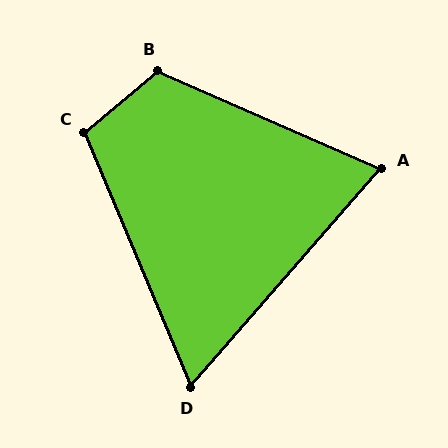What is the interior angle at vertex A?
Approximately 72 degrees (acute).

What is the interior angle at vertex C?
Approximately 108 degrees (obtuse).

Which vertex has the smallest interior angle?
D, at approximately 64 degrees.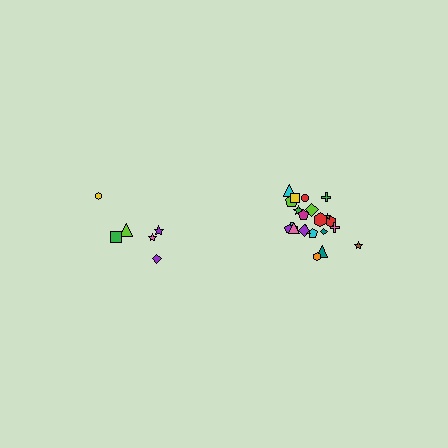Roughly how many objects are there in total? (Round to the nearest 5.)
Roughly 30 objects in total.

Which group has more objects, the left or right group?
The right group.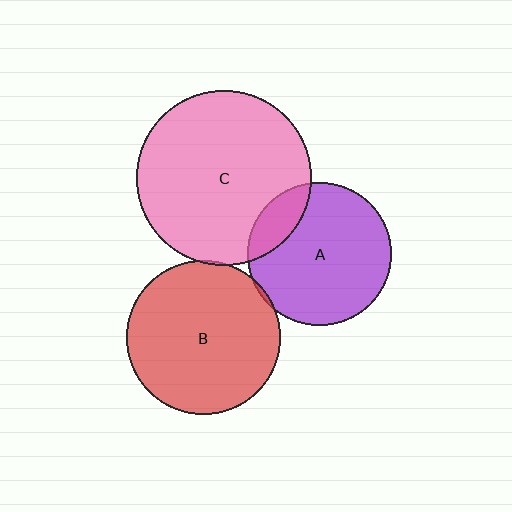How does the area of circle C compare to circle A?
Approximately 1.5 times.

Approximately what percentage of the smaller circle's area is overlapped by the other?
Approximately 15%.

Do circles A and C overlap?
Yes.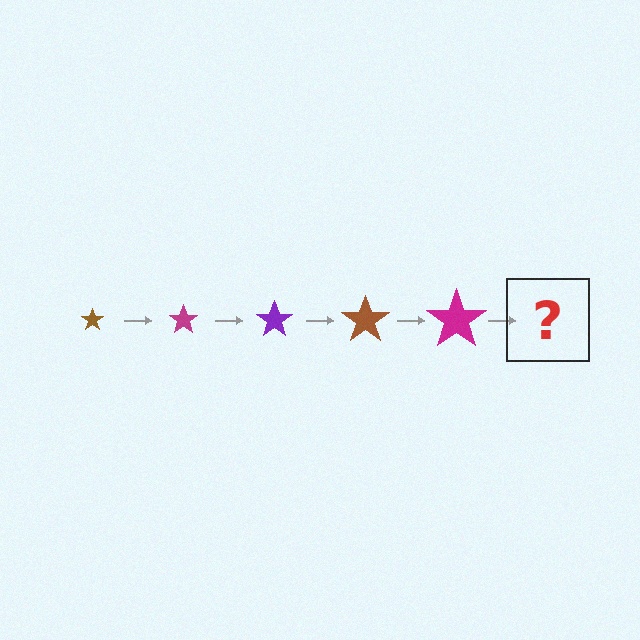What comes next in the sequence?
The next element should be a purple star, larger than the previous one.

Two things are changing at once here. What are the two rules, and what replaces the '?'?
The two rules are that the star grows larger each step and the color cycles through brown, magenta, and purple. The '?' should be a purple star, larger than the previous one.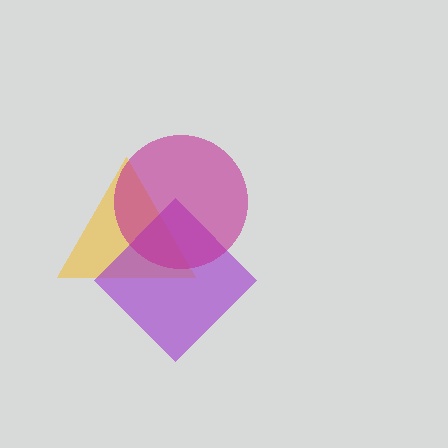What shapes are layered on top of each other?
The layered shapes are: a yellow triangle, a purple diamond, a magenta circle.